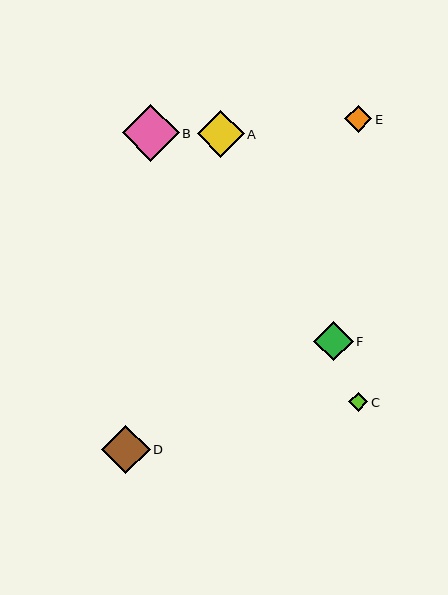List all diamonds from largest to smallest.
From largest to smallest: B, D, A, F, E, C.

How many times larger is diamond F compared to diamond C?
Diamond F is approximately 2.0 times the size of diamond C.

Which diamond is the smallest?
Diamond C is the smallest with a size of approximately 20 pixels.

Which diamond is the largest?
Diamond B is the largest with a size of approximately 57 pixels.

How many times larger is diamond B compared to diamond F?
Diamond B is approximately 1.4 times the size of diamond F.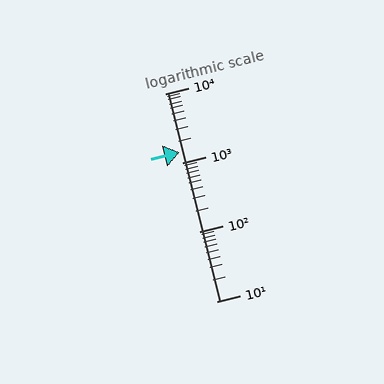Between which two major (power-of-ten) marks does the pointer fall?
The pointer is between 1000 and 10000.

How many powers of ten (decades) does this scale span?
The scale spans 3 decades, from 10 to 10000.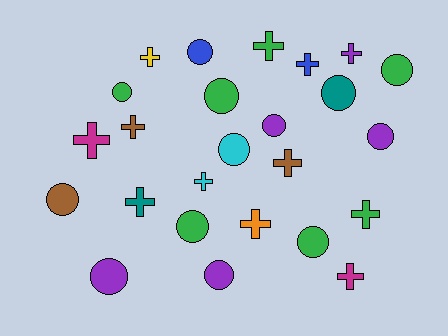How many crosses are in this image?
There are 12 crosses.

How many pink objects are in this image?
There are no pink objects.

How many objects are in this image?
There are 25 objects.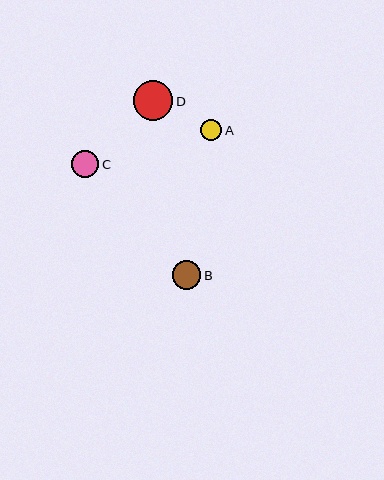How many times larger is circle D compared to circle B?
Circle D is approximately 1.4 times the size of circle B.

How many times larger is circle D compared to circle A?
Circle D is approximately 1.8 times the size of circle A.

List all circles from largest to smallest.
From largest to smallest: D, B, C, A.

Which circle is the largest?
Circle D is the largest with a size of approximately 40 pixels.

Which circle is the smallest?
Circle A is the smallest with a size of approximately 22 pixels.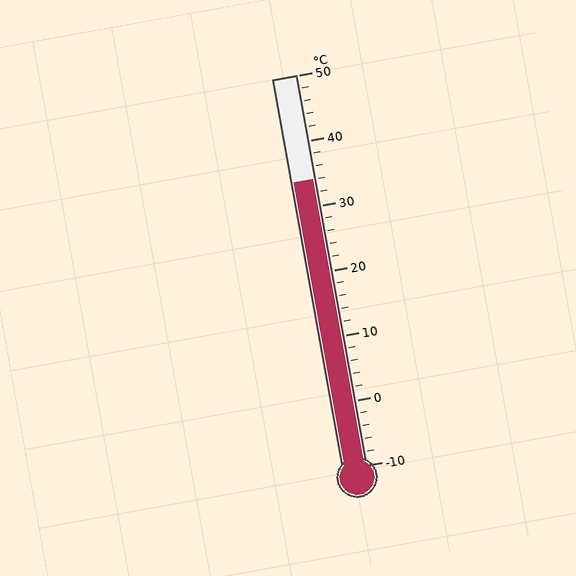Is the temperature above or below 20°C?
The temperature is above 20°C.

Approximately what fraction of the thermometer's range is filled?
The thermometer is filled to approximately 75% of its range.